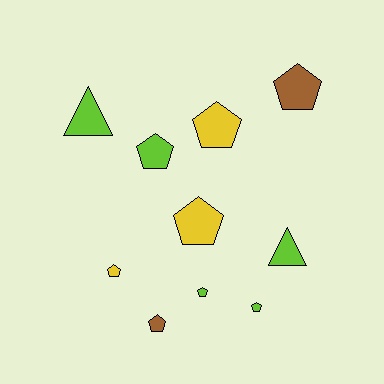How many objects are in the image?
There are 10 objects.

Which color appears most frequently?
Lime, with 5 objects.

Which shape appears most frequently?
Pentagon, with 8 objects.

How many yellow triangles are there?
There are no yellow triangles.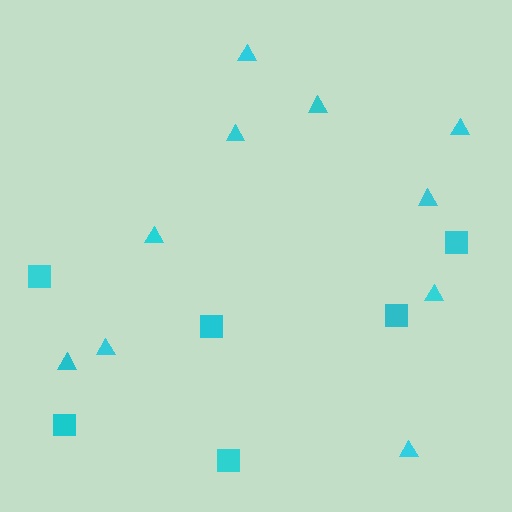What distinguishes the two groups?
There are 2 groups: one group of triangles (10) and one group of squares (6).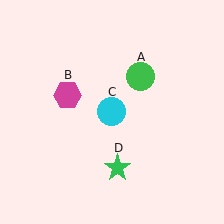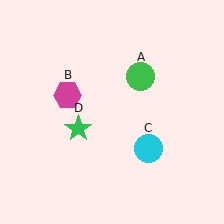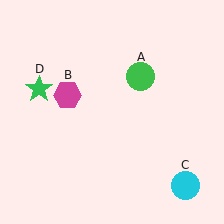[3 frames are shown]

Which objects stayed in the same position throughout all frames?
Green circle (object A) and magenta hexagon (object B) remained stationary.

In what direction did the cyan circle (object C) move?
The cyan circle (object C) moved down and to the right.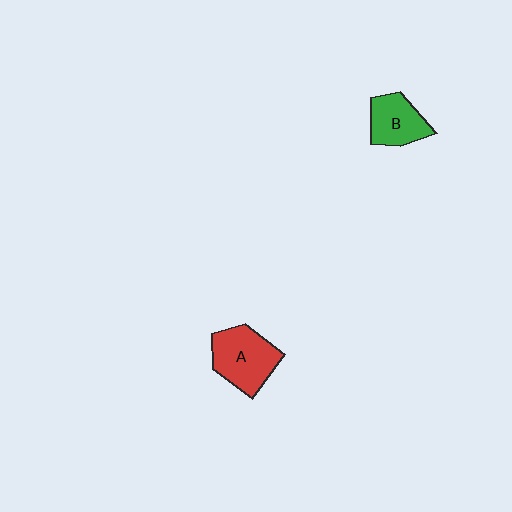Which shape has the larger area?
Shape A (red).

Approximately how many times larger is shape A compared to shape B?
Approximately 1.3 times.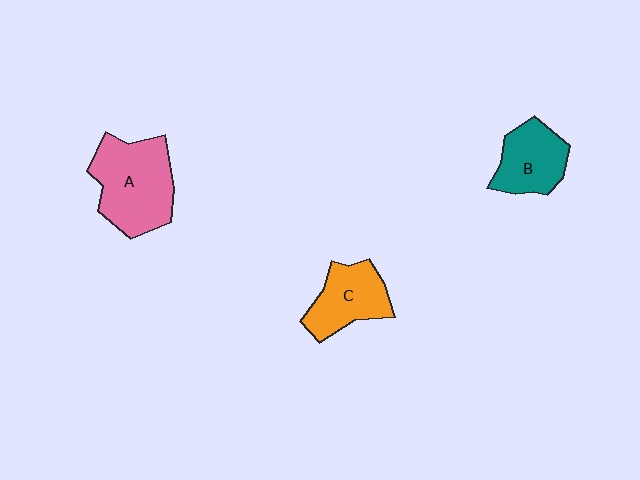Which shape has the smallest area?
Shape B (teal).